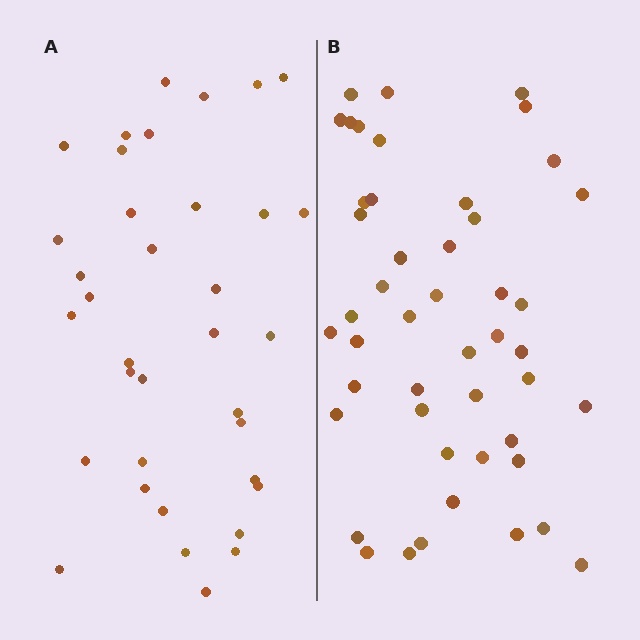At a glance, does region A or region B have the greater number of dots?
Region B (the right region) has more dots.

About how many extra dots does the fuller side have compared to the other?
Region B has roughly 12 or so more dots than region A.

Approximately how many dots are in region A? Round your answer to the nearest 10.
About 40 dots. (The exact count is 36, which rounds to 40.)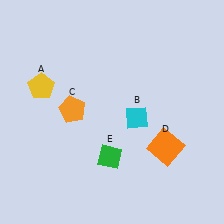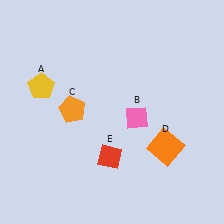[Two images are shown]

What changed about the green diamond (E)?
In Image 1, E is green. In Image 2, it changed to red.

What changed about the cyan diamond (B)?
In Image 1, B is cyan. In Image 2, it changed to pink.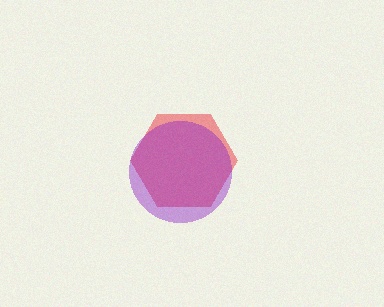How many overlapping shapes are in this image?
There are 2 overlapping shapes in the image.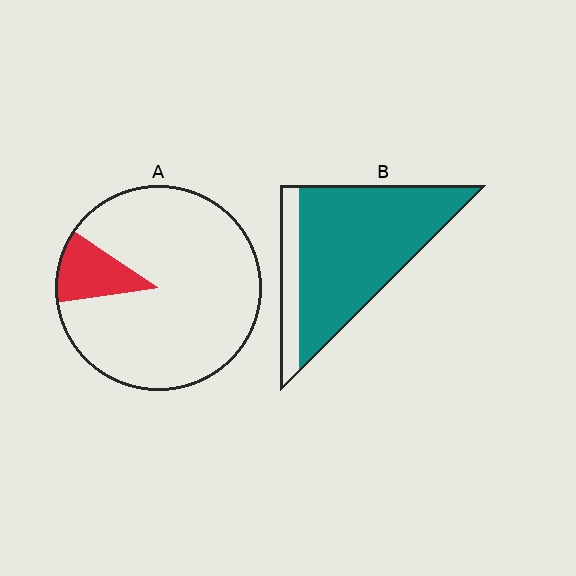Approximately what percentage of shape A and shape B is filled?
A is approximately 10% and B is approximately 80%.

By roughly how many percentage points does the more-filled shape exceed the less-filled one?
By roughly 70 percentage points (B over A).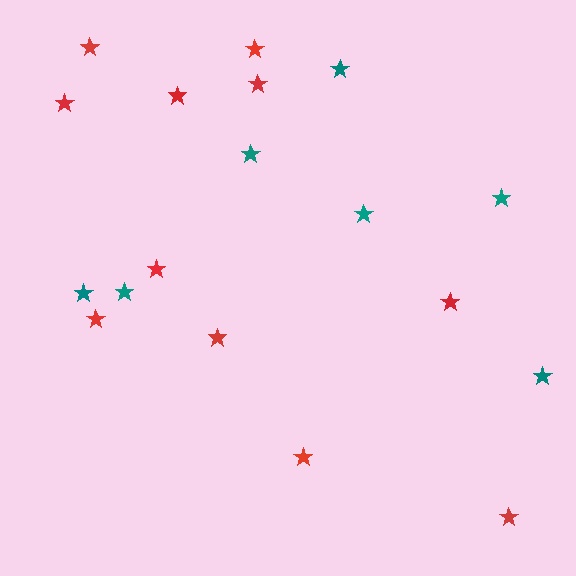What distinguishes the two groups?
There are 2 groups: one group of teal stars (7) and one group of red stars (11).